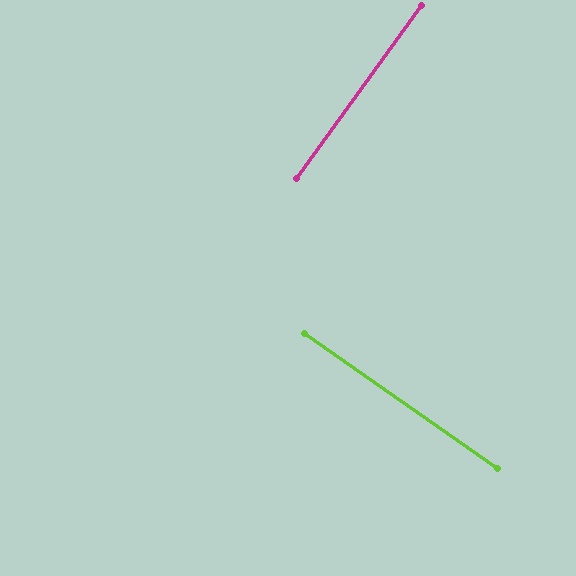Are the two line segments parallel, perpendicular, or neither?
Perpendicular — they meet at approximately 89°.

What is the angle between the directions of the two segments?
Approximately 89 degrees.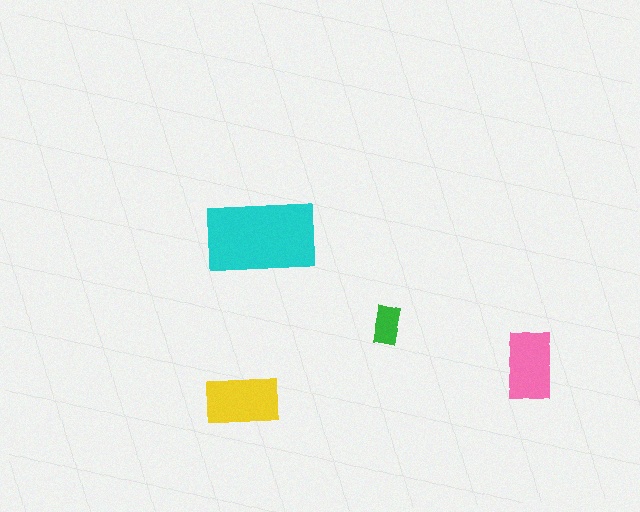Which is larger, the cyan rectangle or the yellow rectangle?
The cyan one.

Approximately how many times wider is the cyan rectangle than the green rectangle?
About 3 times wider.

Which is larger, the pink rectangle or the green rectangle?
The pink one.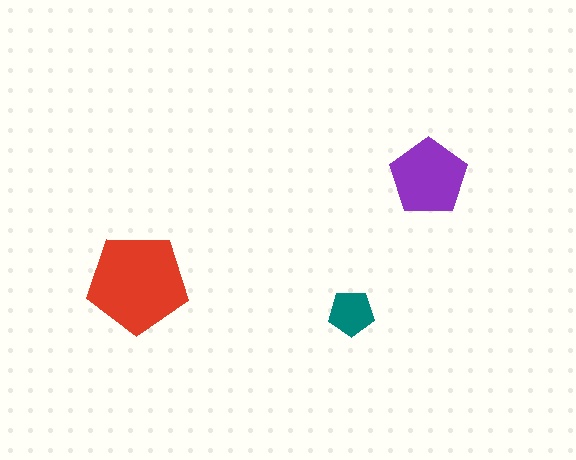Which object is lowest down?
The teal pentagon is bottommost.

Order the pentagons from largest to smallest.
the red one, the purple one, the teal one.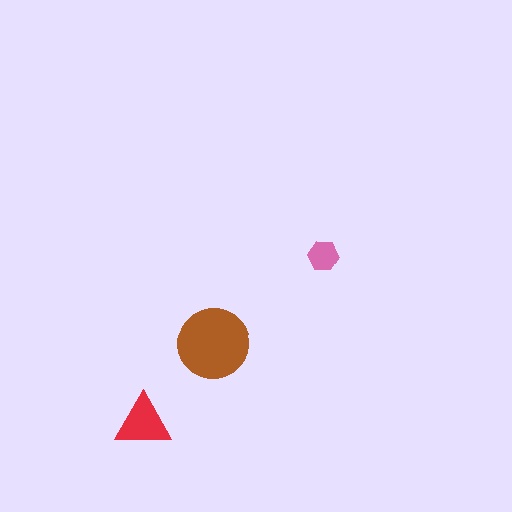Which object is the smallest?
The pink hexagon.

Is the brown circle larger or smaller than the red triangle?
Larger.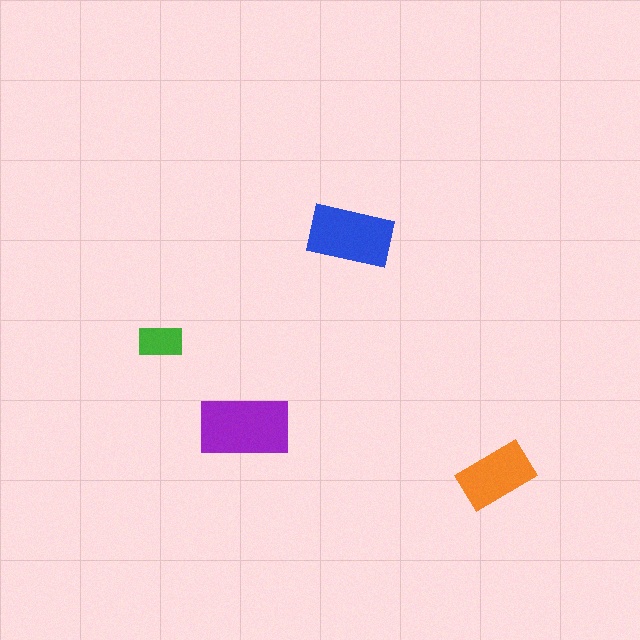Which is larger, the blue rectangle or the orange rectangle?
The blue one.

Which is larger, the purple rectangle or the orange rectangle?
The purple one.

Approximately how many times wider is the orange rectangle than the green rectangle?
About 1.5 times wider.